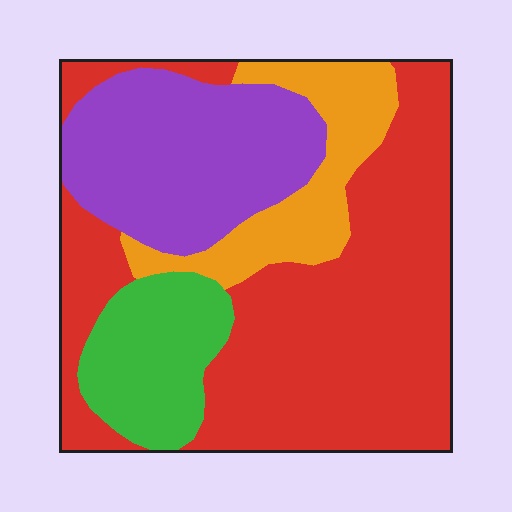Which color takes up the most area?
Red, at roughly 50%.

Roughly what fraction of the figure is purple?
Purple takes up about one quarter (1/4) of the figure.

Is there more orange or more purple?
Purple.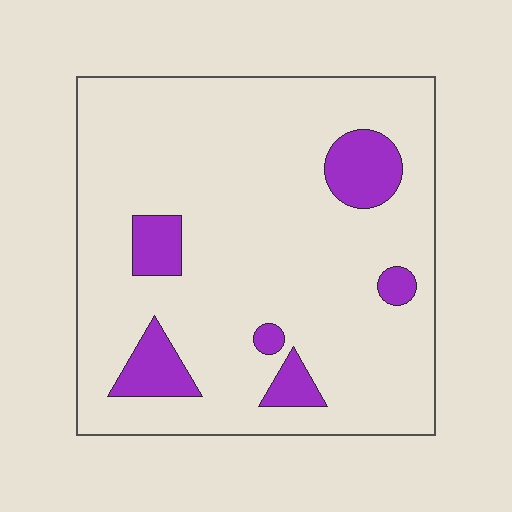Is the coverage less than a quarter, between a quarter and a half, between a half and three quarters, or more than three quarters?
Less than a quarter.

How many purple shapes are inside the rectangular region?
6.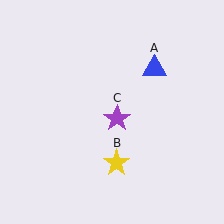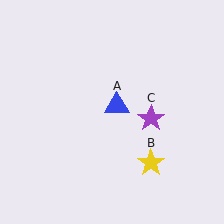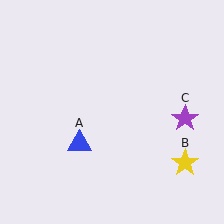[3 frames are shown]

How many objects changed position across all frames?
3 objects changed position: blue triangle (object A), yellow star (object B), purple star (object C).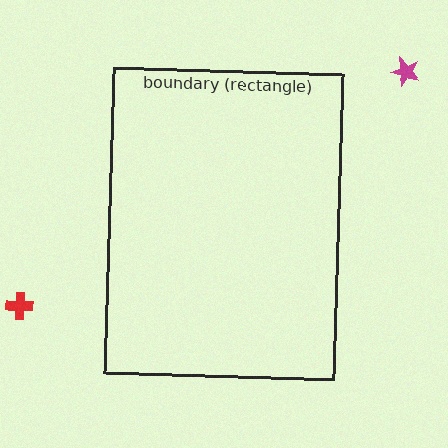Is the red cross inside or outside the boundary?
Outside.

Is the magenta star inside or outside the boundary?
Outside.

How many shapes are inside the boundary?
0 inside, 2 outside.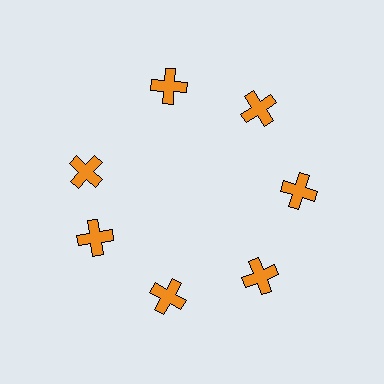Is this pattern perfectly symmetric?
No. The 7 orange crosses are arranged in a ring, but one element near the 10 o'clock position is rotated out of alignment along the ring, breaking the 7-fold rotational symmetry.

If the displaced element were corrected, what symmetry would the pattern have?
It would have 7-fold rotational symmetry — the pattern would map onto itself every 51 degrees.